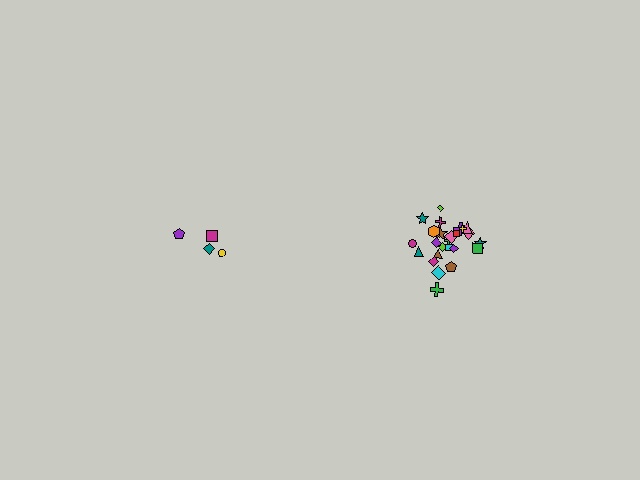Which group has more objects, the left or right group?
The right group.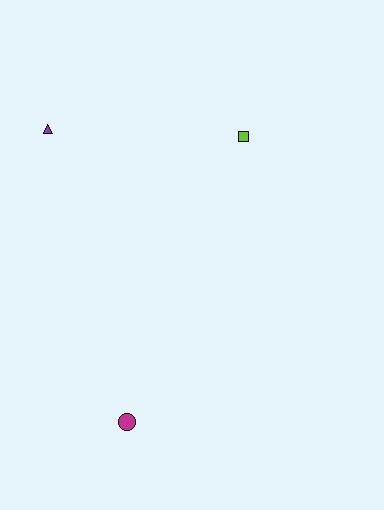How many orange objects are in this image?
There are no orange objects.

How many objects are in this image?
There are 3 objects.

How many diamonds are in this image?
There are no diamonds.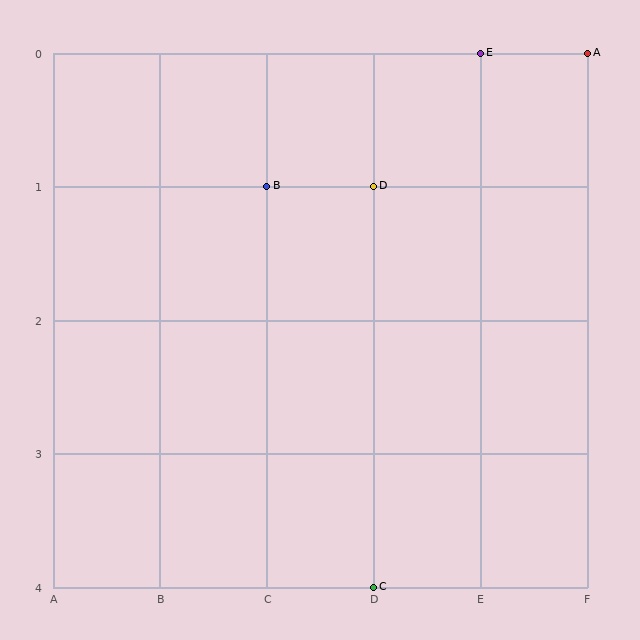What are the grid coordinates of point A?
Point A is at grid coordinates (F, 0).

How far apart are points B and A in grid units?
Points B and A are 3 columns and 1 row apart (about 3.2 grid units diagonally).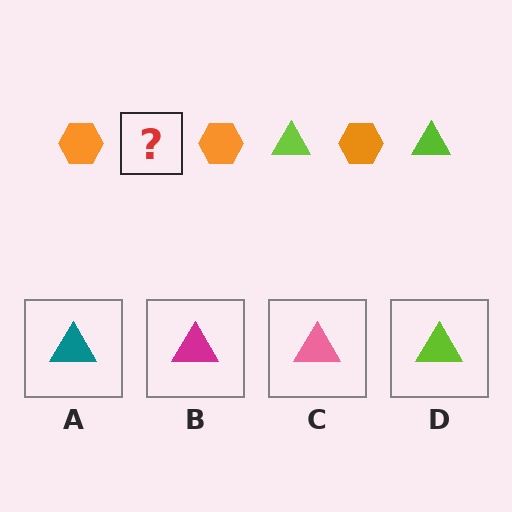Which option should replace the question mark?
Option D.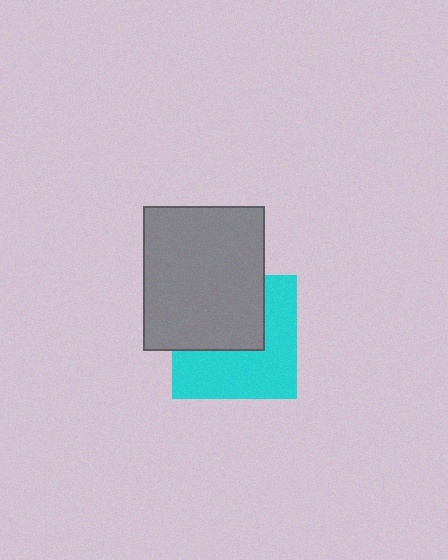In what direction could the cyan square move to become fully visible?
The cyan square could move down. That would shift it out from behind the gray rectangle entirely.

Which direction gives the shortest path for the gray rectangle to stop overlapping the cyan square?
Moving up gives the shortest separation.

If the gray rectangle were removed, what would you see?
You would see the complete cyan square.